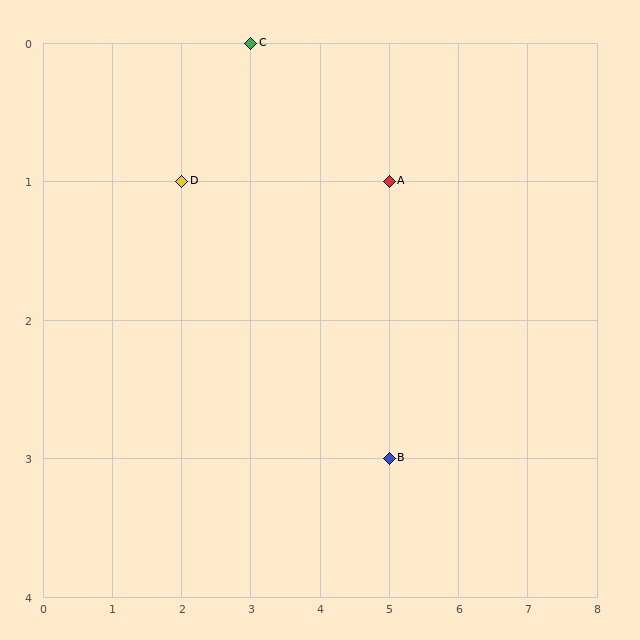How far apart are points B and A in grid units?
Points B and A are 2 rows apart.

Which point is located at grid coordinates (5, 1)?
Point A is at (5, 1).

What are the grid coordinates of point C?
Point C is at grid coordinates (3, 0).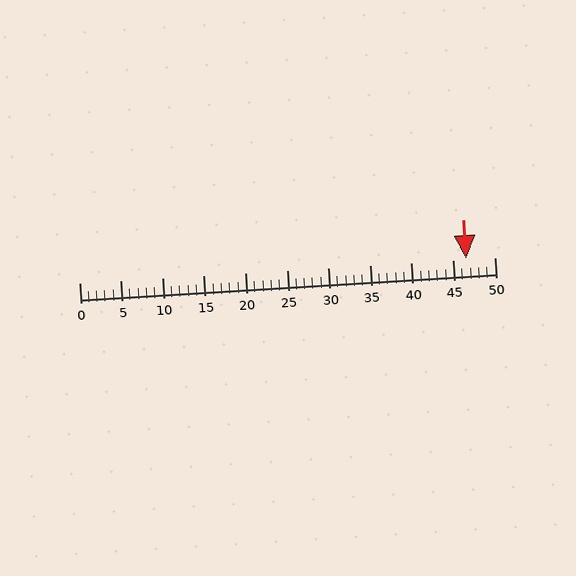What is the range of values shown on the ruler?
The ruler shows values from 0 to 50.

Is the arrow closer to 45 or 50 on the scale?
The arrow is closer to 45.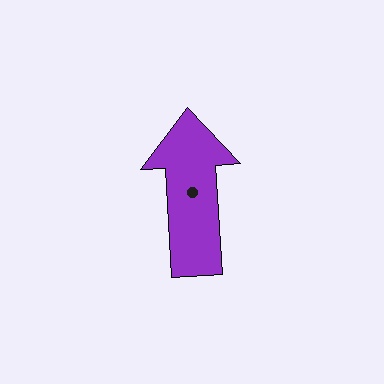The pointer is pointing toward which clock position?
Roughly 12 o'clock.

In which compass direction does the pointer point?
North.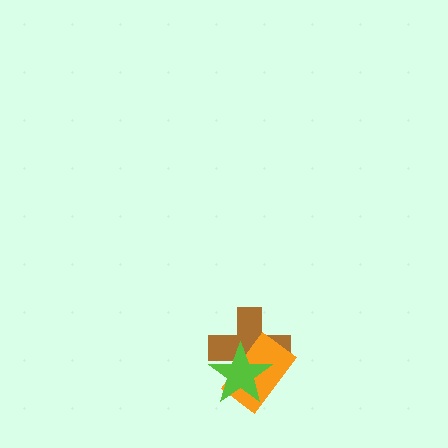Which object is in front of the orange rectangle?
The lime star is in front of the orange rectangle.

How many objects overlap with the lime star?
2 objects overlap with the lime star.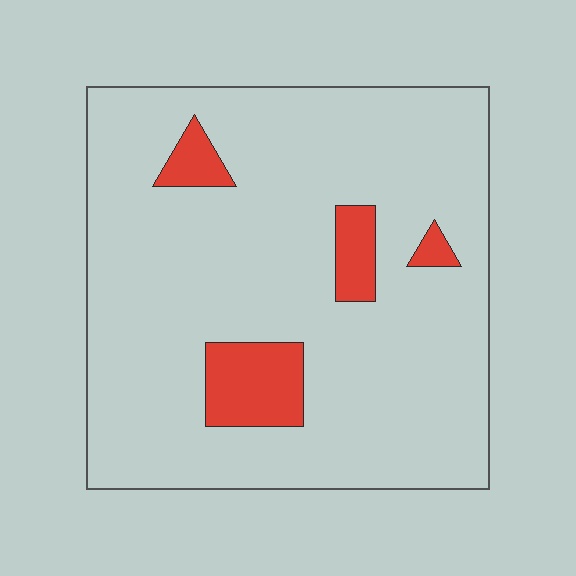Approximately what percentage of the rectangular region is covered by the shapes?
Approximately 10%.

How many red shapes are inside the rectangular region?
4.